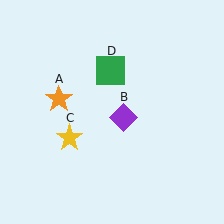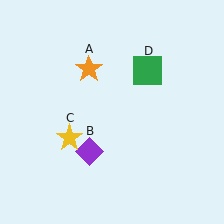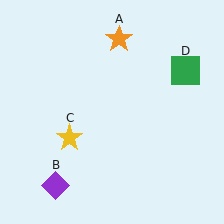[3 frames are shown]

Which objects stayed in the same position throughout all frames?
Yellow star (object C) remained stationary.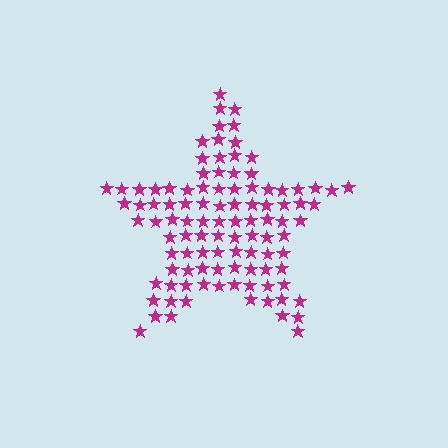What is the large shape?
The large shape is a star.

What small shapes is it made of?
It is made of small stars.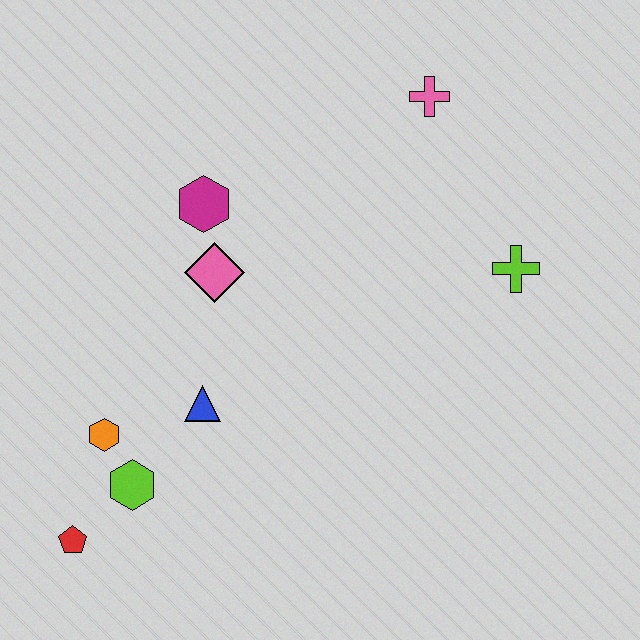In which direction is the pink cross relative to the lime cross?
The pink cross is above the lime cross.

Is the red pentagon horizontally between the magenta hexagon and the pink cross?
No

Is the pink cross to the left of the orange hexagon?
No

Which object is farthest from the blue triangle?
The pink cross is farthest from the blue triangle.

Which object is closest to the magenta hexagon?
The pink diamond is closest to the magenta hexagon.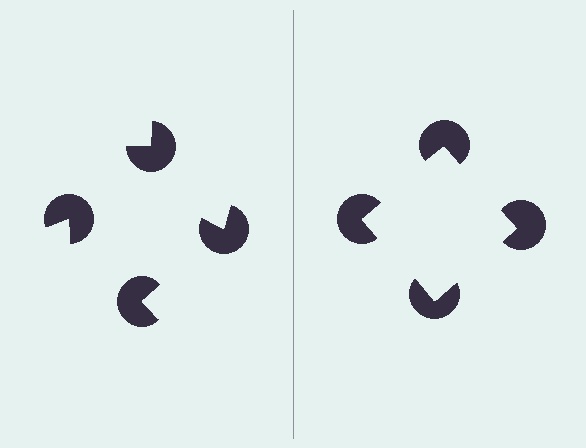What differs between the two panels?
The pac-man discs are positioned identically on both sides; only the wedge orientations differ. On the right they align to a square; on the left they are misaligned.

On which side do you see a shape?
An illusory square appears on the right side. On the left side the wedge cuts are rotated, so no coherent shape forms.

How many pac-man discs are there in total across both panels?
8 — 4 on each side.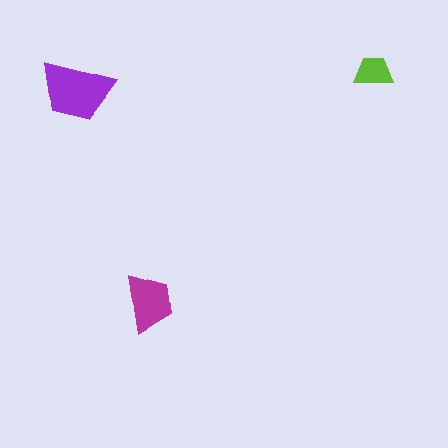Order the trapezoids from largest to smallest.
the purple one, the magenta one, the lime one.